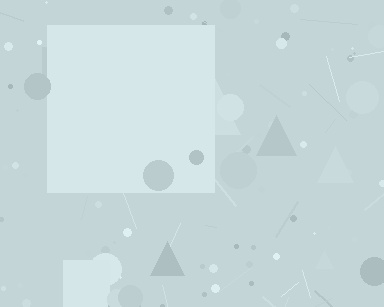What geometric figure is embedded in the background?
A square is embedded in the background.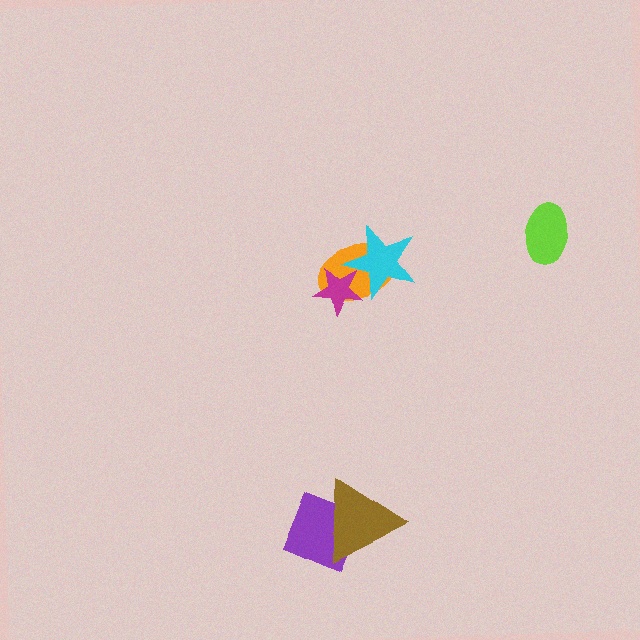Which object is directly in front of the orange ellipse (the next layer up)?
The cyan star is directly in front of the orange ellipse.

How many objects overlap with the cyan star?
2 objects overlap with the cyan star.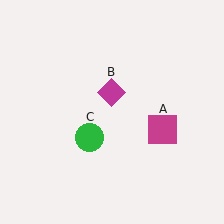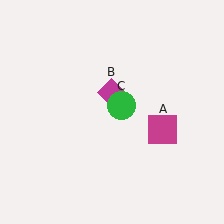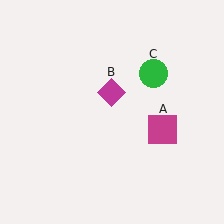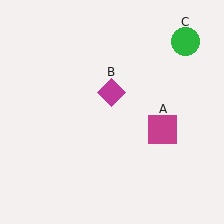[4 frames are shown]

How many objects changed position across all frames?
1 object changed position: green circle (object C).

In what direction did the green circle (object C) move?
The green circle (object C) moved up and to the right.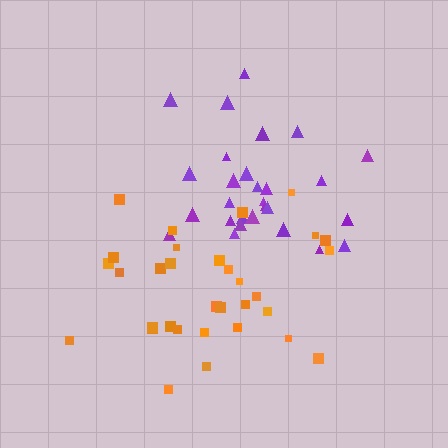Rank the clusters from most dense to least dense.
purple, orange.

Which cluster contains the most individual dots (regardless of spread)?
Orange (33).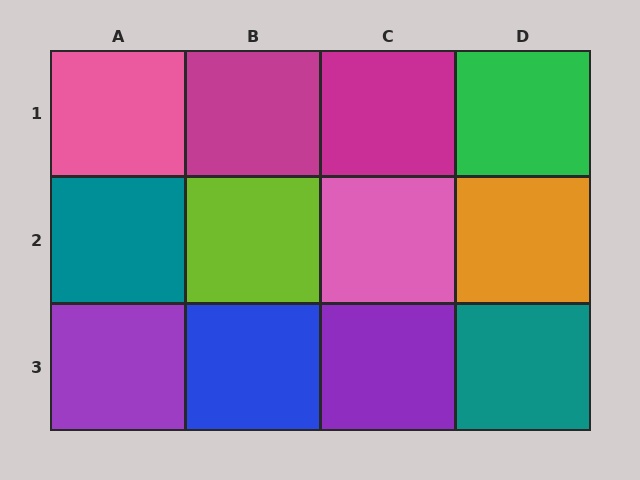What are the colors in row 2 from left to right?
Teal, lime, pink, orange.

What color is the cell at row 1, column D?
Green.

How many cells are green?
1 cell is green.